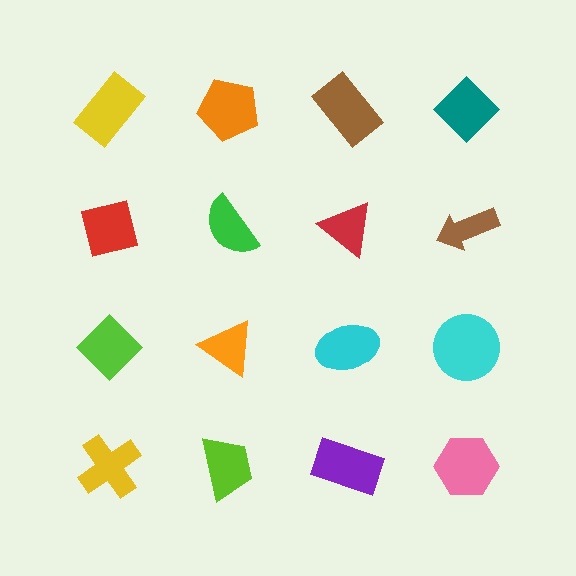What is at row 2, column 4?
A brown arrow.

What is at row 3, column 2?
An orange triangle.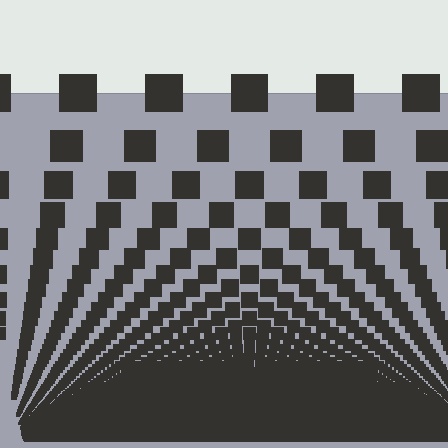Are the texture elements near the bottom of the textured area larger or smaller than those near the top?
Smaller. The gradient is inverted — elements near the bottom are smaller and denser.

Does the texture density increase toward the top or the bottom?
Density increases toward the bottom.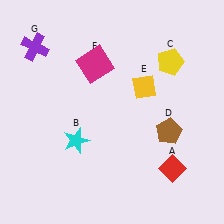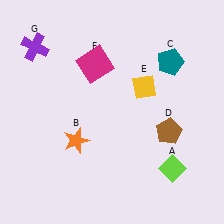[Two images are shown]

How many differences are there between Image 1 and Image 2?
There are 3 differences between the two images.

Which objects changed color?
A changed from red to lime. B changed from cyan to orange. C changed from yellow to teal.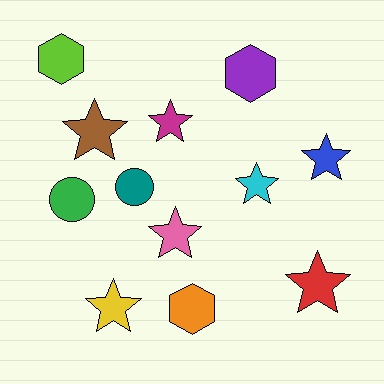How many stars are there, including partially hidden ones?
There are 7 stars.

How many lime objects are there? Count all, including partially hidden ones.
There is 1 lime object.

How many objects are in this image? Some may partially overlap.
There are 12 objects.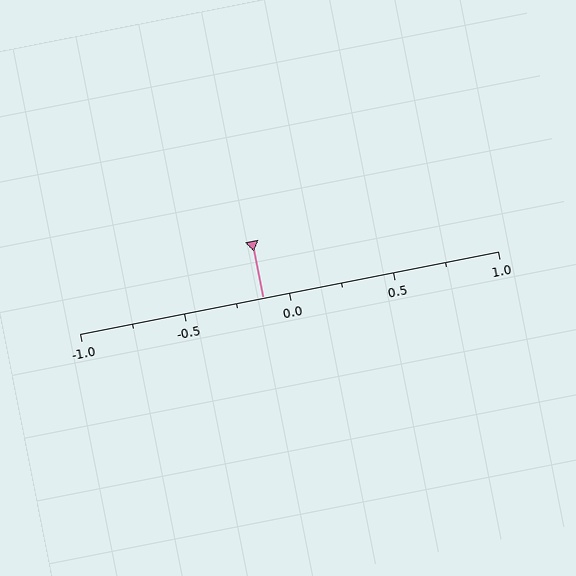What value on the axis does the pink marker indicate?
The marker indicates approximately -0.12.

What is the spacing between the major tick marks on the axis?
The major ticks are spaced 0.5 apart.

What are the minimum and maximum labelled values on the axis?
The axis runs from -1.0 to 1.0.